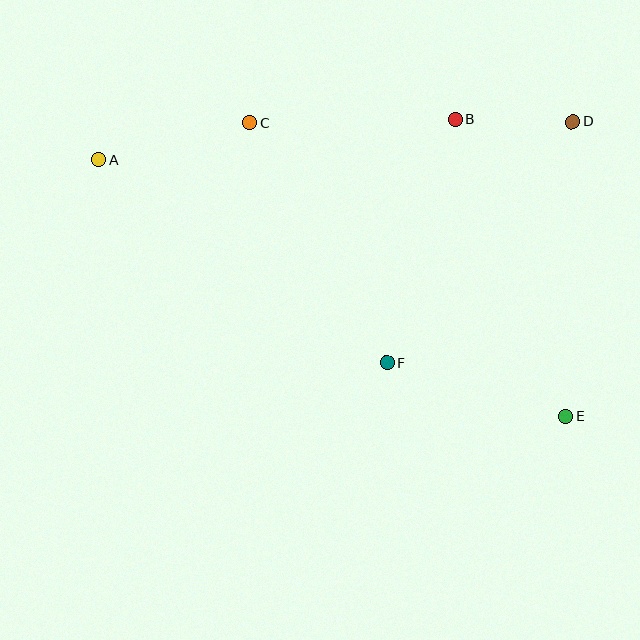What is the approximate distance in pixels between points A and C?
The distance between A and C is approximately 156 pixels.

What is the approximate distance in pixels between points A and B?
The distance between A and B is approximately 360 pixels.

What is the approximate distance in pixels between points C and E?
The distance between C and E is approximately 431 pixels.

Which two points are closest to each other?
Points B and D are closest to each other.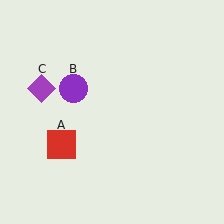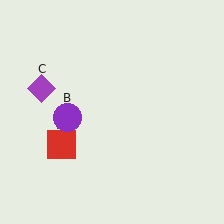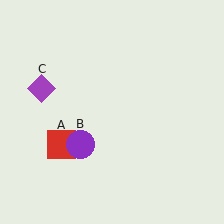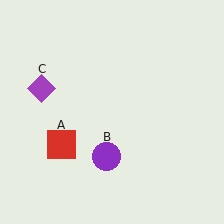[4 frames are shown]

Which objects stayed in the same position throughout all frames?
Red square (object A) and purple diamond (object C) remained stationary.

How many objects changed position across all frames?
1 object changed position: purple circle (object B).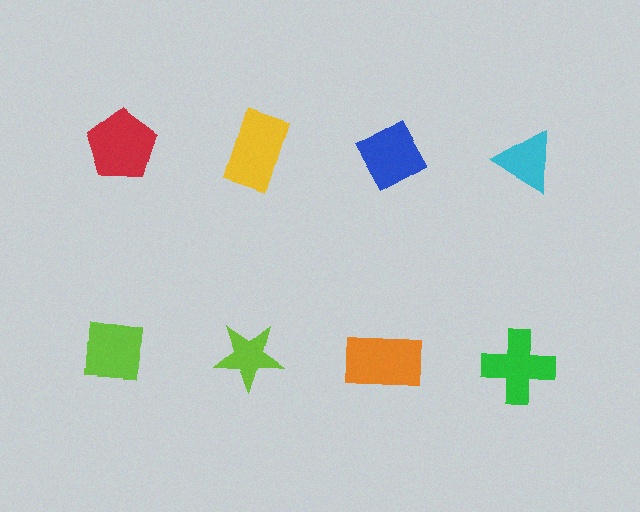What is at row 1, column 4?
A cyan triangle.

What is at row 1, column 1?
A red pentagon.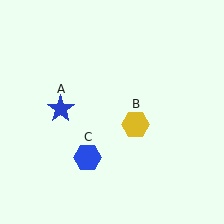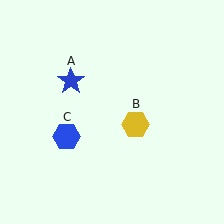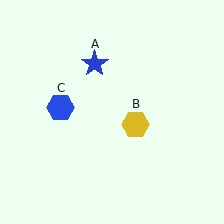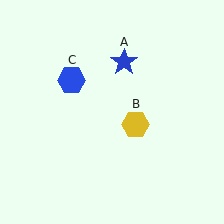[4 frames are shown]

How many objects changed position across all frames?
2 objects changed position: blue star (object A), blue hexagon (object C).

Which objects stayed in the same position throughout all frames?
Yellow hexagon (object B) remained stationary.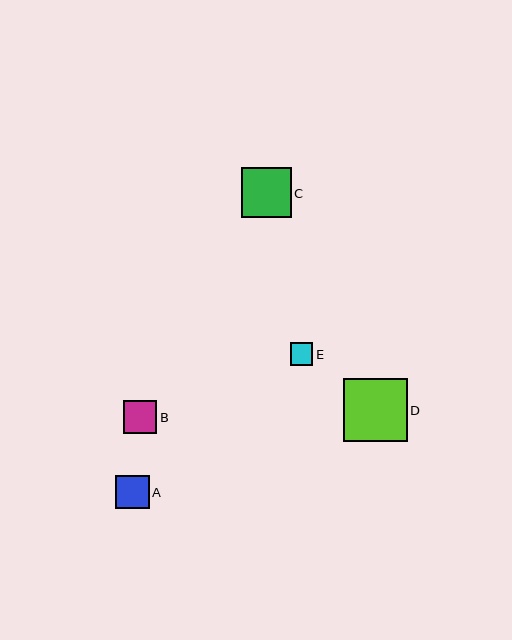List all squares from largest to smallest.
From largest to smallest: D, C, B, A, E.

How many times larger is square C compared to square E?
Square C is approximately 2.2 times the size of square E.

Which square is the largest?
Square D is the largest with a size of approximately 63 pixels.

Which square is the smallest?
Square E is the smallest with a size of approximately 23 pixels.